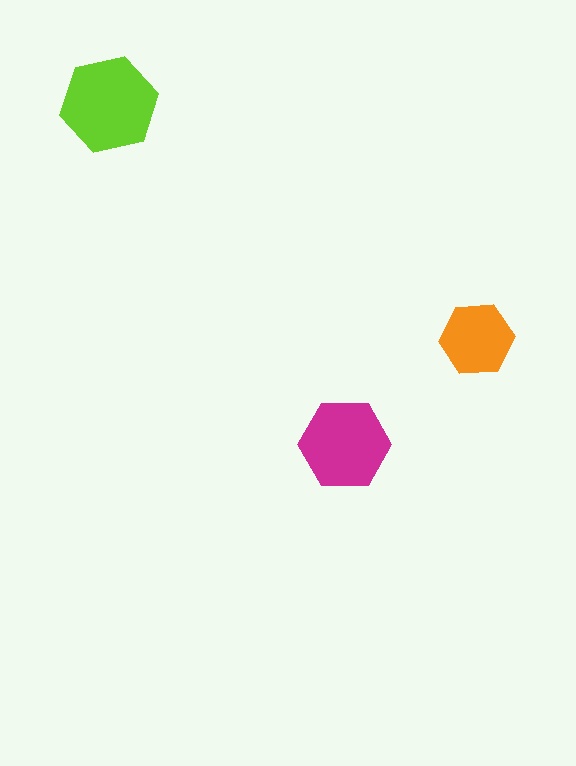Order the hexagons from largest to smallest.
the lime one, the magenta one, the orange one.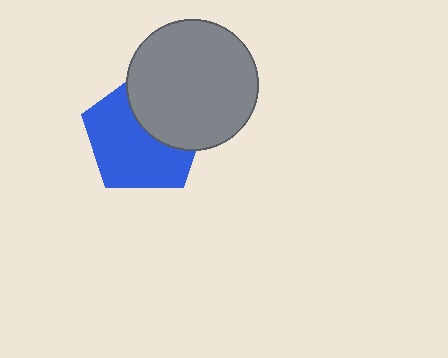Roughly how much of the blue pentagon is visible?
About half of it is visible (roughly 61%).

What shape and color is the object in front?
The object in front is a gray circle.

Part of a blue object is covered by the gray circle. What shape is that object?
It is a pentagon.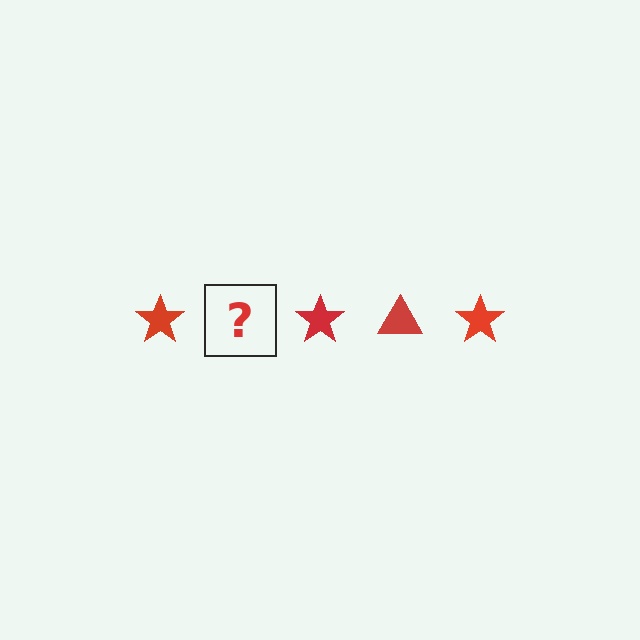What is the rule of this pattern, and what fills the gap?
The rule is that the pattern cycles through star, triangle shapes in red. The gap should be filled with a red triangle.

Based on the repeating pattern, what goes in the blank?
The blank should be a red triangle.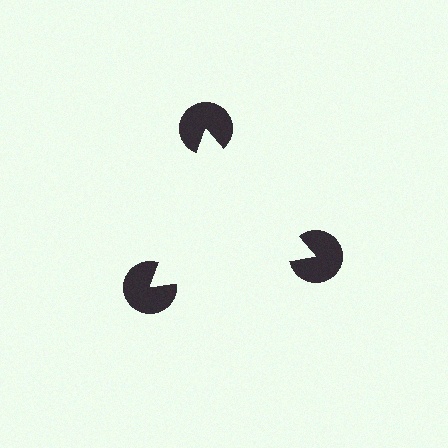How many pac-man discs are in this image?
There are 3 — one at each vertex of the illusory triangle.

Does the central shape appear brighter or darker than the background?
It typically appears slightly brighter than the background, even though no actual brightness change is drawn.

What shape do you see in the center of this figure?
An illusory triangle — its edges are inferred from the aligned wedge cuts in the pac-man discs, not physically drawn.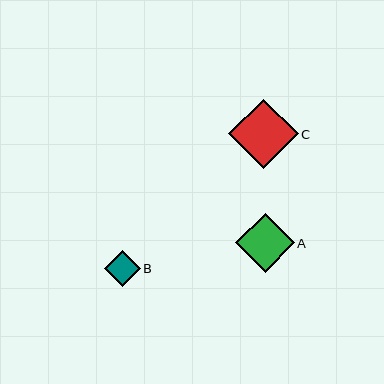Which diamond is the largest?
Diamond C is the largest with a size of approximately 69 pixels.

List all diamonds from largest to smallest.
From largest to smallest: C, A, B.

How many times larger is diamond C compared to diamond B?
Diamond C is approximately 1.9 times the size of diamond B.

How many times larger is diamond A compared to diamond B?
Diamond A is approximately 1.6 times the size of diamond B.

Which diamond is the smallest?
Diamond B is the smallest with a size of approximately 36 pixels.